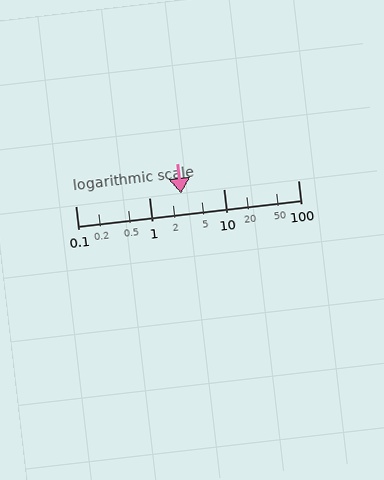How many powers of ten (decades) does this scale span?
The scale spans 3 decades, from 0.1 to 100.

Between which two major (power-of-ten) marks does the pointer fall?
The pointer is between 1 and 10.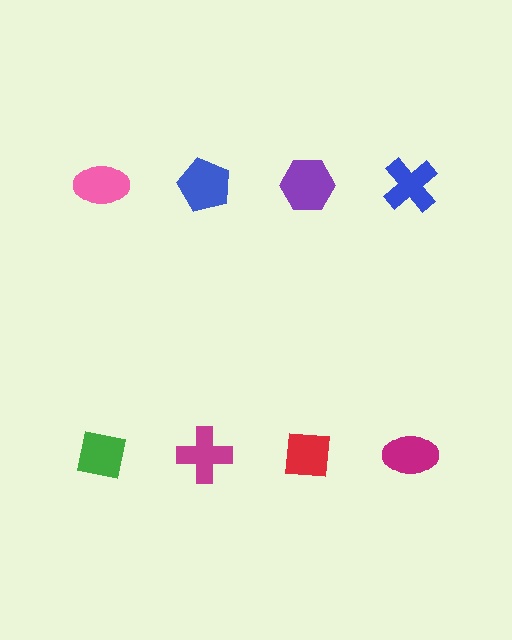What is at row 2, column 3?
A red square.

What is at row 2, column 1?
A green square.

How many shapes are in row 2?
4 shapes.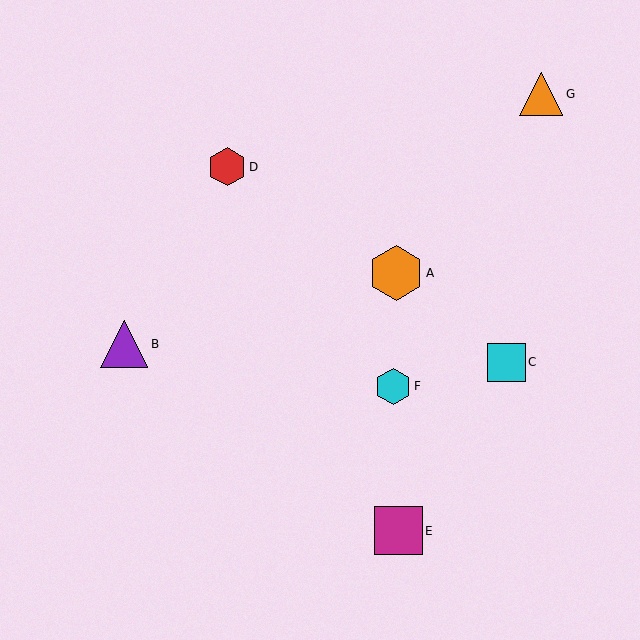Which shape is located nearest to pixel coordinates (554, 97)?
The orange triangle (labeled G) at (541, 94) is nearest to that location.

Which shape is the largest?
The orange hexagon (labeled A) is the largest.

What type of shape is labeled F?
Shape F is a cyan hexagon.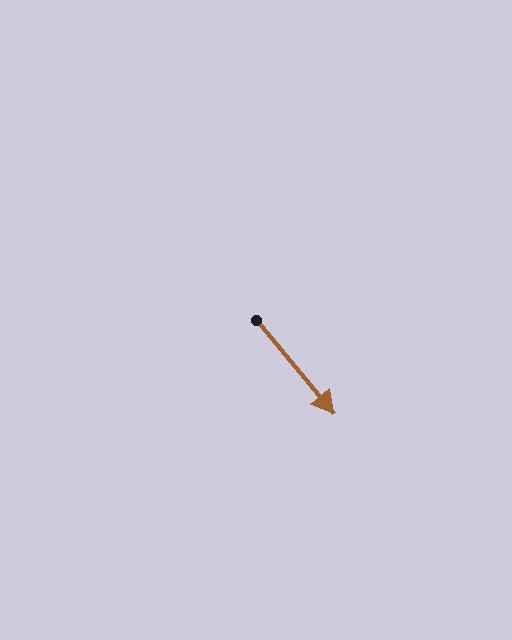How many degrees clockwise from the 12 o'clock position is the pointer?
Approximately 140 degrees.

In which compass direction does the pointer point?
Southeast.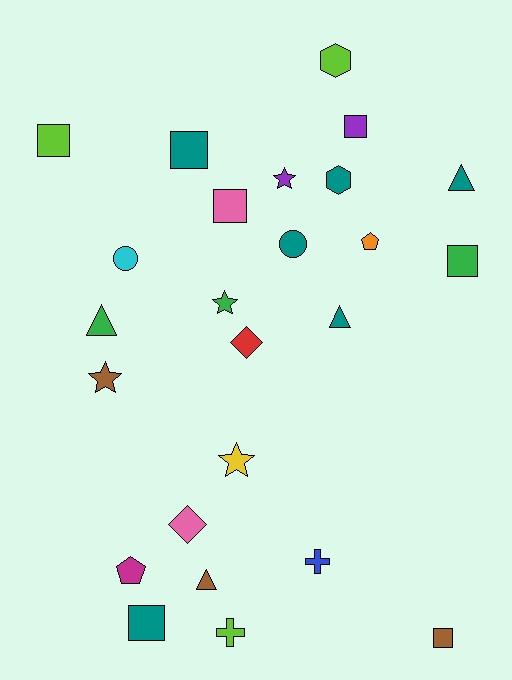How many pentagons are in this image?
There are 2 pentagons.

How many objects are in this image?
There are 25 objects.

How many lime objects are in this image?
There are 3 lime objects.